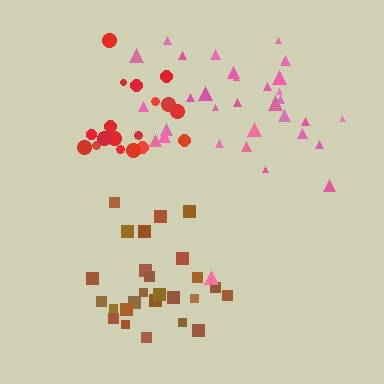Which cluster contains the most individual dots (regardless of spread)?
Pink (33).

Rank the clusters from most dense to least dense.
brown, red, pink.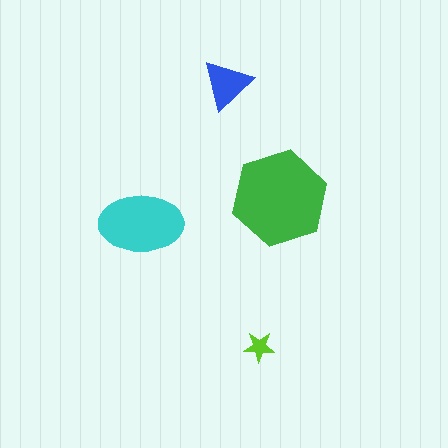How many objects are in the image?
There are 4 objects in the image.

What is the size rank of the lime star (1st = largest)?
4th.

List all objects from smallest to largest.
The lime star, the blue triangle, the cyan ellipse, the green hexagon.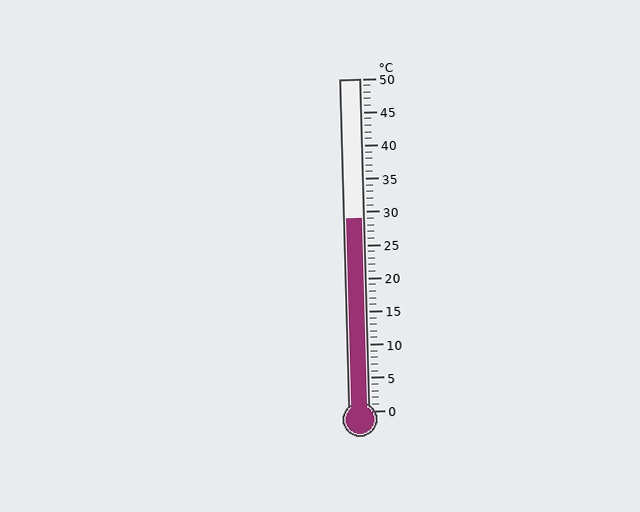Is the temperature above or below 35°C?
The temperature is below 35°C.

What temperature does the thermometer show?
The thermometer shows approximately 29°C.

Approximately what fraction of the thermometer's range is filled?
The thermometer is filled to approximately 60% of its range.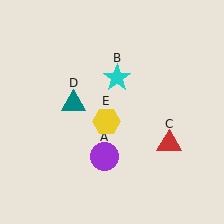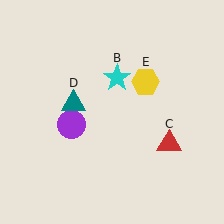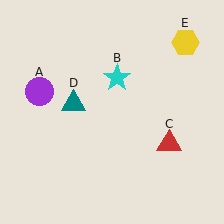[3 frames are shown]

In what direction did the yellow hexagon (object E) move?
The yellow hexagon (object E) moved up and to the right.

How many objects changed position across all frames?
2 objects changed position: purple circle (object A), yellow hexagon (object E).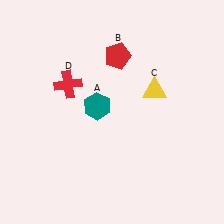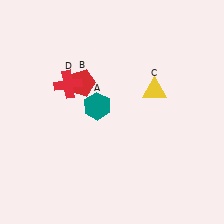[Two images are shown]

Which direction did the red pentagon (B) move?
The red pentagon (B) moved left.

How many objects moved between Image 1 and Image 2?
1 object moved between the two images.